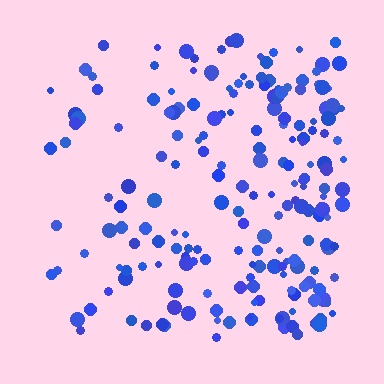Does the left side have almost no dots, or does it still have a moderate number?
Still a moderate number, just noticeably fewer than the right.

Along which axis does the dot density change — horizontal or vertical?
Horizontal.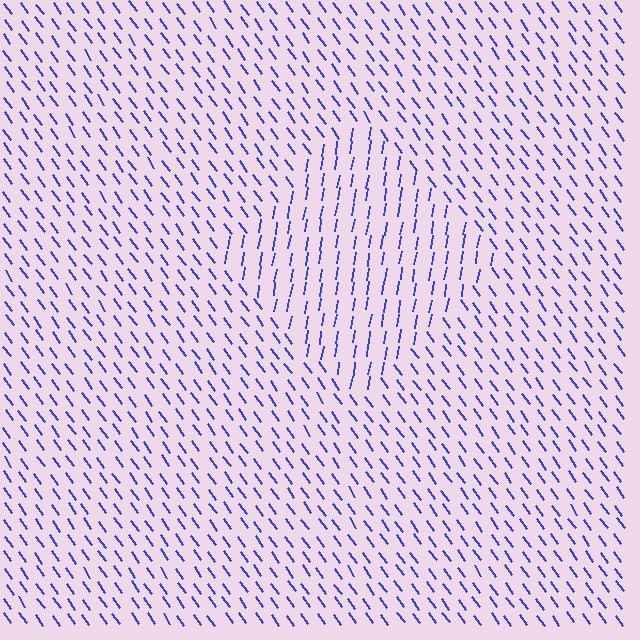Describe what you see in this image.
The image is filled with small blue line segments. A diamond region in the image has lines oriented differently from the surrounding lines, creating a visible texture boundary.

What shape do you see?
I see a diamond.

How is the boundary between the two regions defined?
The boundary is defined purely by a change in line orientation (approximately 45 degrees difference). All lines are the same color and thickness.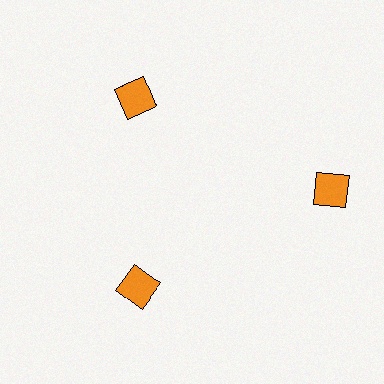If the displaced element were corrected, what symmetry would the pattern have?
It would have 3-fold rotational symmetry — the pattern would map onto itself every 120 degrees.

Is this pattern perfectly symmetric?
No. The 3 orange diamonds are arranged in a ring, but one element near the 3 o'clock position is pushed outward from the center, breaking the 3-fold rotational symmetry.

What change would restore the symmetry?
The symmetry would be restored by moving it inward, back onto the ring so that all 3 diamonds sit at equal angles and equal distance from the center.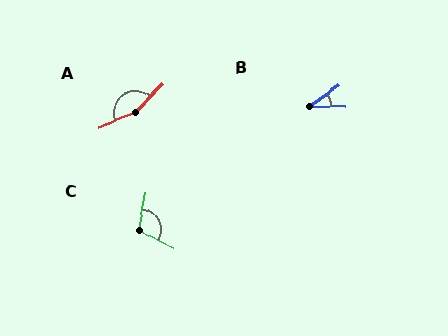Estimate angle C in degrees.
Approximately 108 degrees.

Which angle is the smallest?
B, at approximately 37 degrees.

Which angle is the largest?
A, at approximately 158 degrees.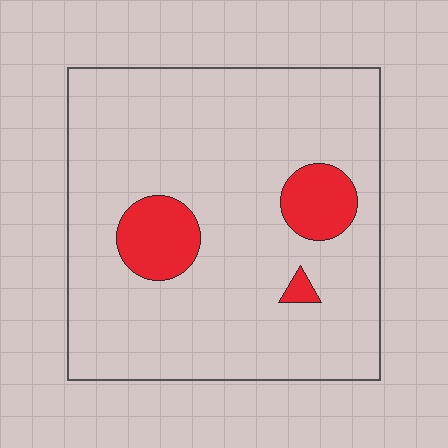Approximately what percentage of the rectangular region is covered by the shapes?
Approximately 10%.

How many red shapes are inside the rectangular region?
3.